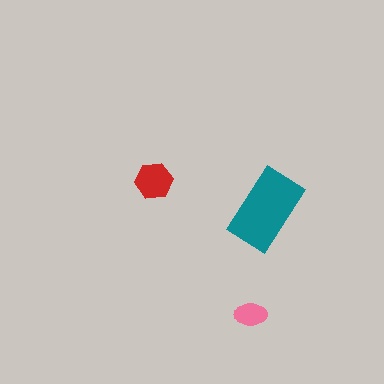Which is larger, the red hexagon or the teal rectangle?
The teal rectangle.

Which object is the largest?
The teal rectangle.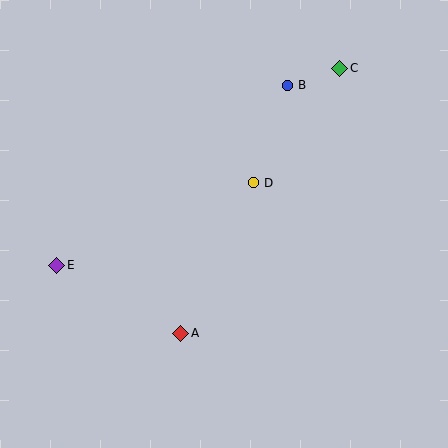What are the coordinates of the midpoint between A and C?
The midpoint between A and C is at (260, 201).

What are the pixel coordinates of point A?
Point A is at (181, 333).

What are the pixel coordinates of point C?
Point C is at (340, 68).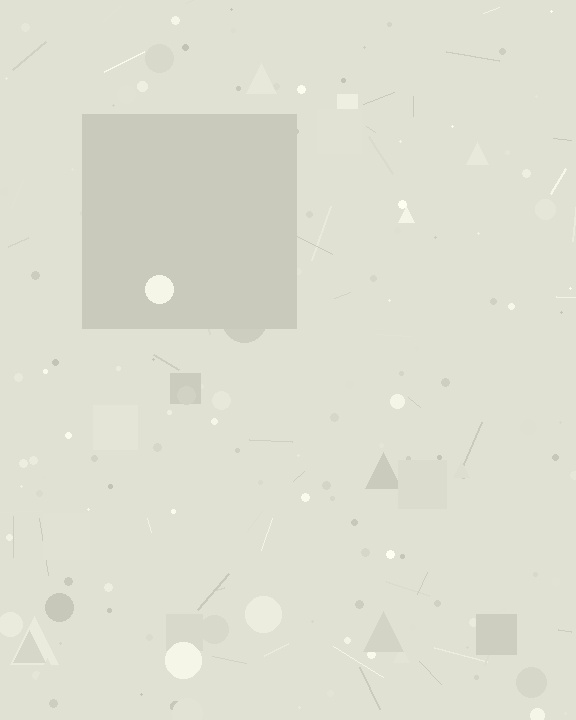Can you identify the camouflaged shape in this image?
The camouflaged shape is a square.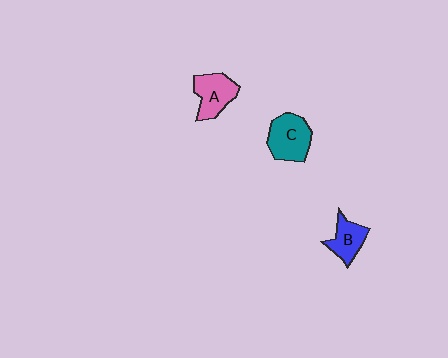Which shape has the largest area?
Shape C (teal).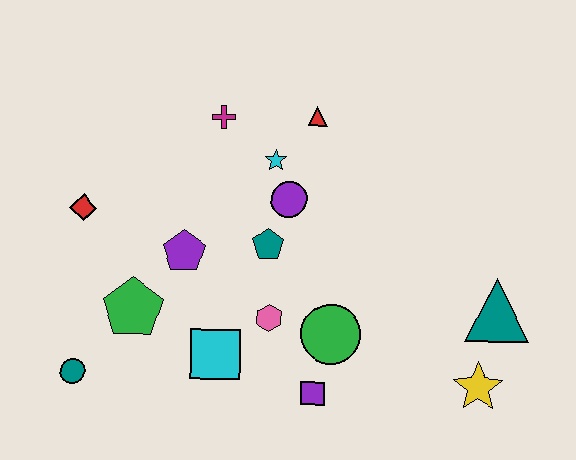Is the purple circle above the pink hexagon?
Yes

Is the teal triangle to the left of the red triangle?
No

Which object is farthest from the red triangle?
The teal circle is farthest from the red triangle.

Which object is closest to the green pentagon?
The purple pentagon is closest to the green pentagon.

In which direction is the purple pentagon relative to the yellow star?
The purple pentagon is to the left of the yellow star.